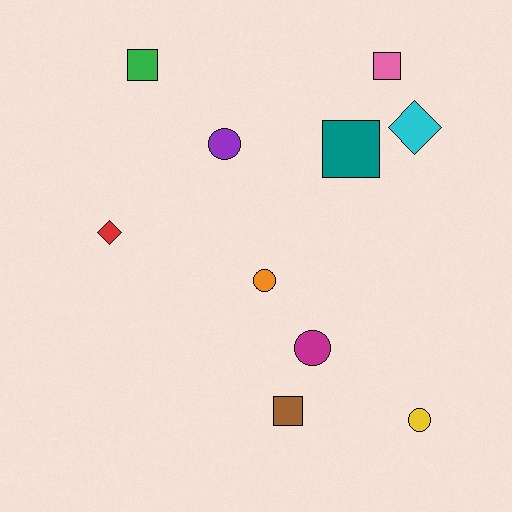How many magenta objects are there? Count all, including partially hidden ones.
There is 1 magenta object.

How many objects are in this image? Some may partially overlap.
There are 10 objects.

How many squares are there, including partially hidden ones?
There are 4 squares.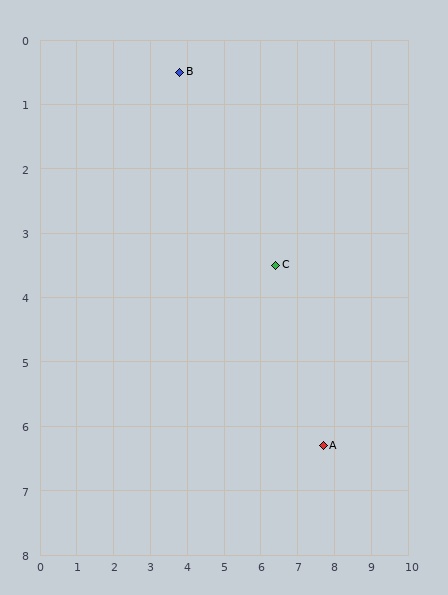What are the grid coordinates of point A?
Point A is at approximately (7.7, 6.3).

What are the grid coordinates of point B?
Point B is at approximately (3.8, 0.5).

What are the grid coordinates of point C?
Point C is at approximately (6.4, 3.5).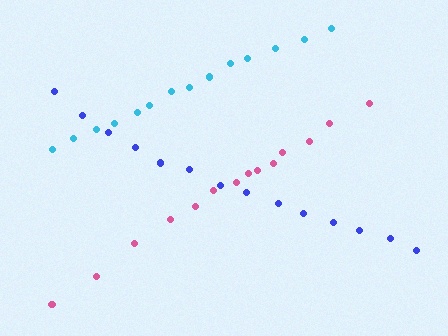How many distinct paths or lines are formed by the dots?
There are 3 distinct paths.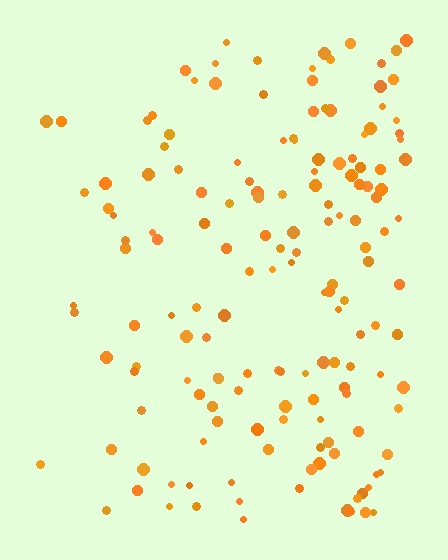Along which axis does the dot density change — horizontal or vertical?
Horizontal.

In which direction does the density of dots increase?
From left to right, with the right side densest.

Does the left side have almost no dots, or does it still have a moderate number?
Still a moderate number, just noticeably fewer than the right.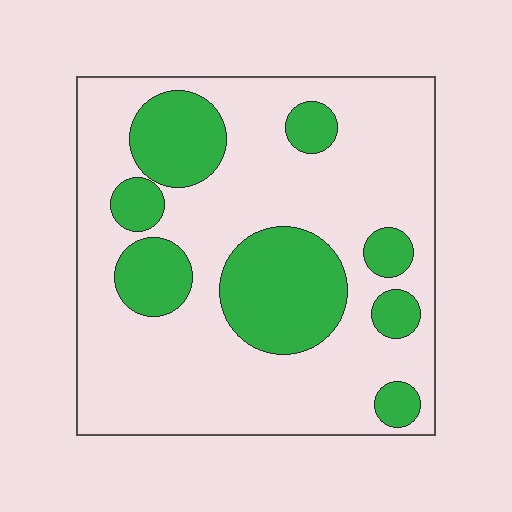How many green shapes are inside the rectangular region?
8.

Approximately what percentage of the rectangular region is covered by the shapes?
Approximately 30%.